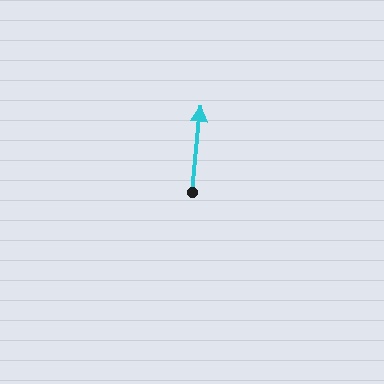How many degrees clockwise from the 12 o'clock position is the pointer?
Approximately 6 degrees.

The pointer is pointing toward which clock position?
Roughly 12 o'clock.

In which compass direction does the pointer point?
North.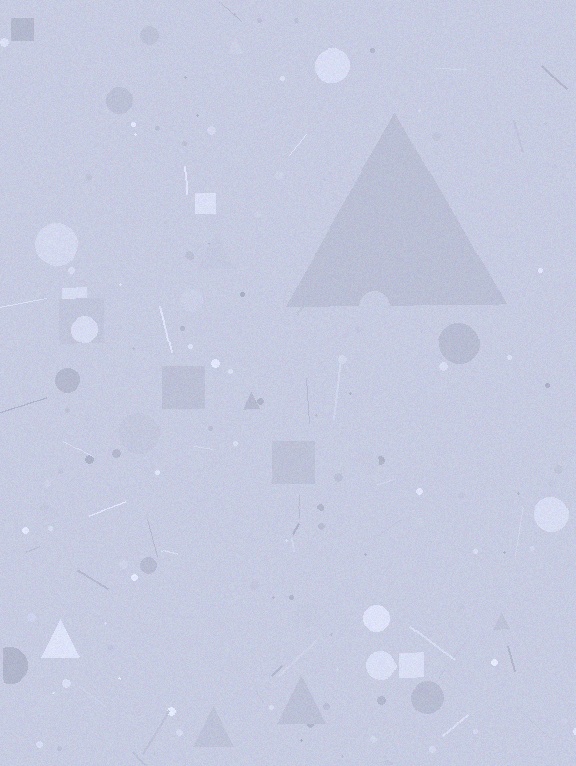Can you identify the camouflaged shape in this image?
The camouflaged shape is a triangle.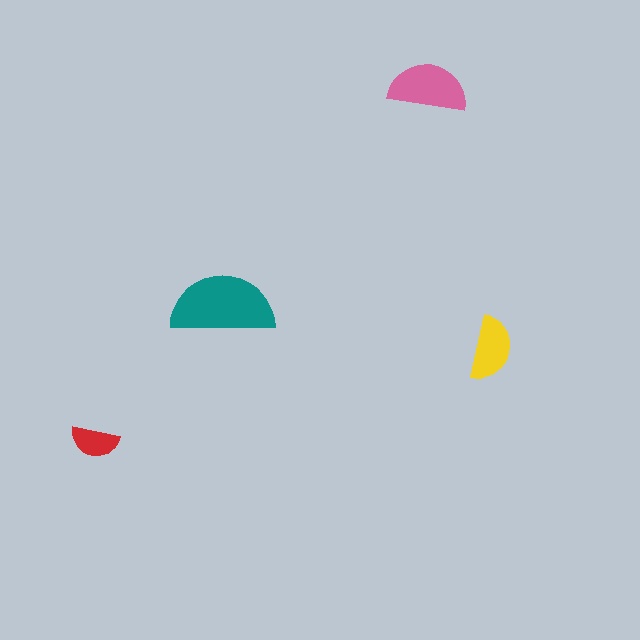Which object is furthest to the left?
The red semicircle is leftmost.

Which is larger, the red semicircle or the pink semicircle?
The pink one.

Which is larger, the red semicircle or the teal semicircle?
The teal one.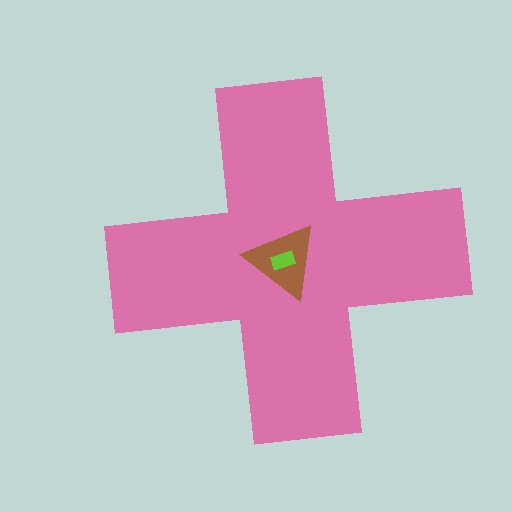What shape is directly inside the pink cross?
The brown triangle.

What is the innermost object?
The lime rectangle.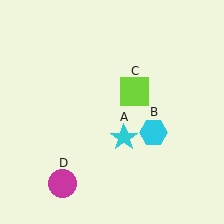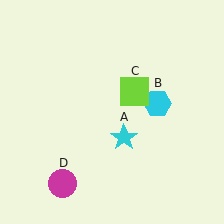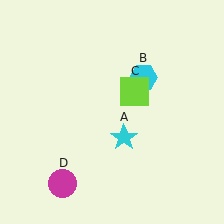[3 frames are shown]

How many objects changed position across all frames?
1 object changed position: cyan hexagon (object B).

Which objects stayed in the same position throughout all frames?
Cyan star (object A) and lime square (object C) and magenta circle (object D) remained stationary.